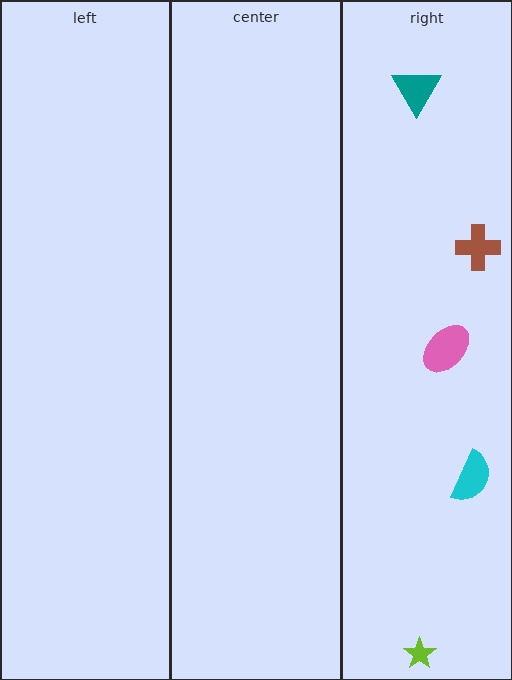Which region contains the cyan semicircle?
The right region.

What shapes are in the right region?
The lime star, the cyan semicircle, the brown cross, the teal triangle, the pink ellipse.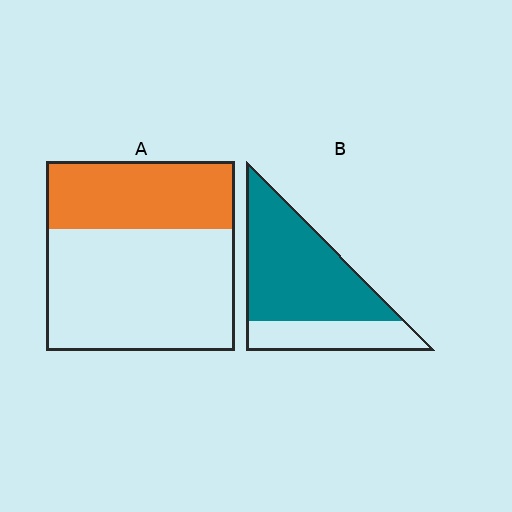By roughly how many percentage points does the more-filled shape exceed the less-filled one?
By roughly 35 percentage points (B over A).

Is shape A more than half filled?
No.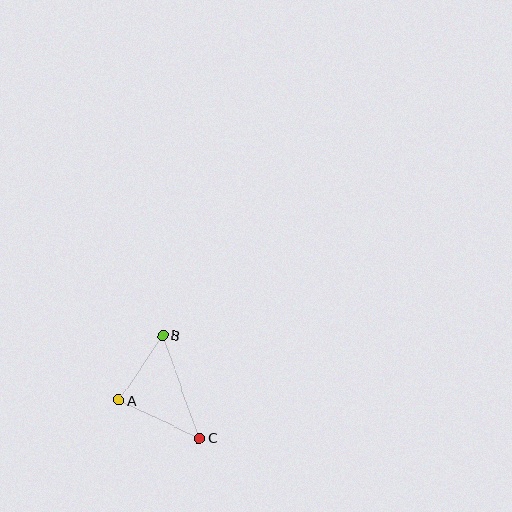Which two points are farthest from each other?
Points B and C are farthest from each other.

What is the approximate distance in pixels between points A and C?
The distance between A and C is approximately 89 pixels.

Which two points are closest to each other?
Points A and B are closest to each other.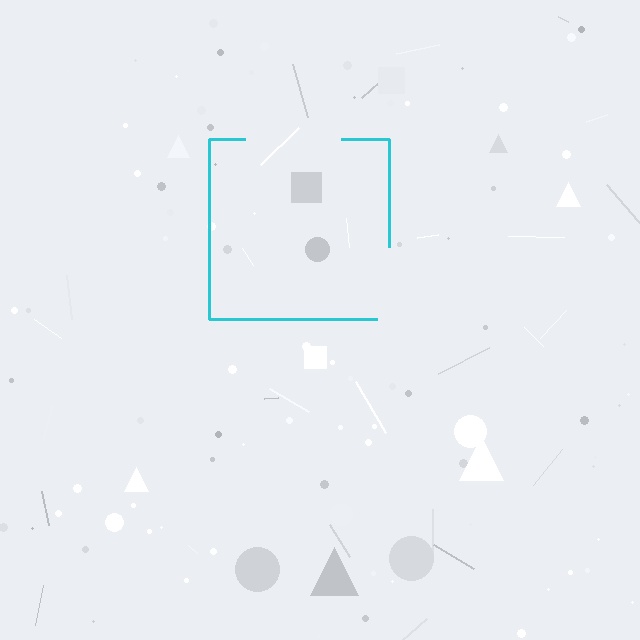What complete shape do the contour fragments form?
The contour fragments form a square.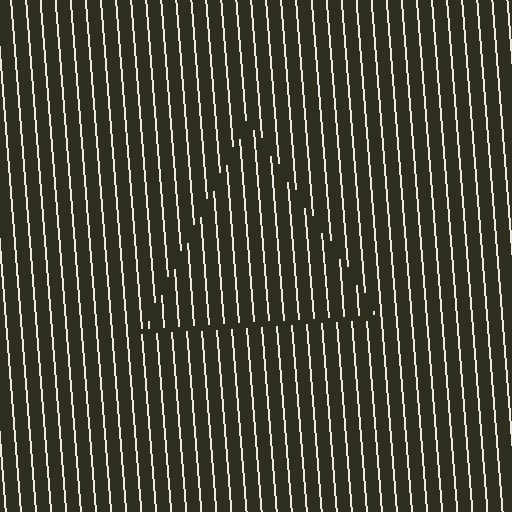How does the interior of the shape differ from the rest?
The interior of the shape contains the same grating, shifted by half a period — the contour is defined by the phase discontinuity where line-ends from the inner and outer gratings abut.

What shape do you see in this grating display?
An illusory triangle. The interior of the shape contains the same grating, shifted by half a period — the contour is defined by the phase discontinuity where line-ends from the inner and outer gratings abut.